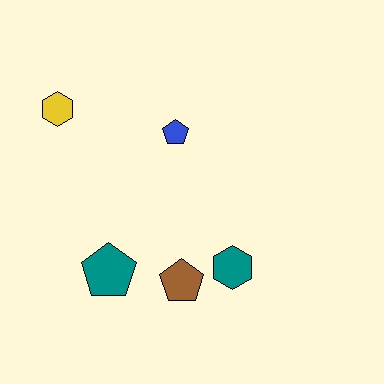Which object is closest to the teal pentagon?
The brown pentagon is closest to the teal pentagon.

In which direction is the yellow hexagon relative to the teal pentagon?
The yellow hexagon is above the teal pentagon.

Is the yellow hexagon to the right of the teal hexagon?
No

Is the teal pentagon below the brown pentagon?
No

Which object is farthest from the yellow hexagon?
The teal hexagon is farthest from the yellow hexagon.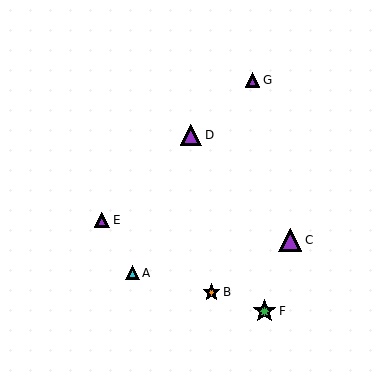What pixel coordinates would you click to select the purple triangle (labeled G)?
Click at (253, 80) to select the purple triangle G.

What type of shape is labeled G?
Shape G is a purple triangle.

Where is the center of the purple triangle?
The center of the purple triangle is at (191, 135).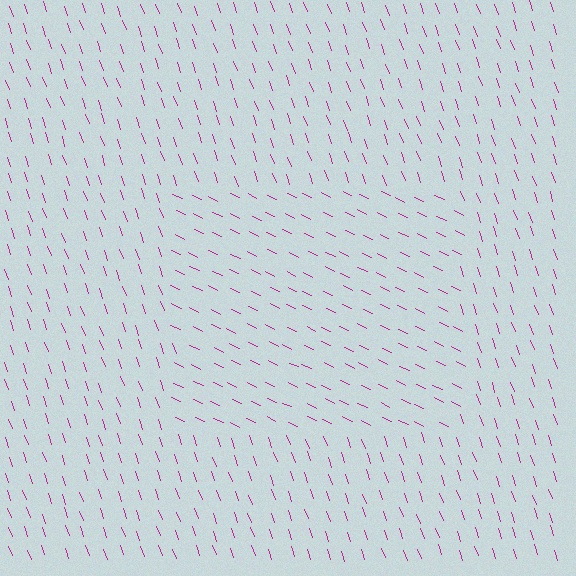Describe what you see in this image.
The image is filled with small magenta line segments. A rectangle region in the image has lines oriented differently from the surrounding lines, creating a visible texture boundary.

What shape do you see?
I see a rectangle.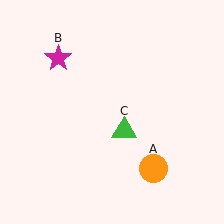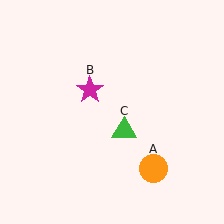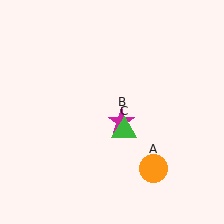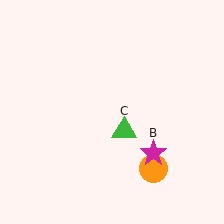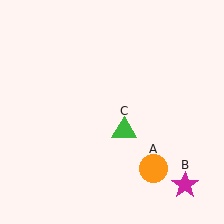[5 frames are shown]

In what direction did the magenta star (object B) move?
The magenta star (object B) moved down and to the right.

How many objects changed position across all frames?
1 object changed position: magenta star (object B).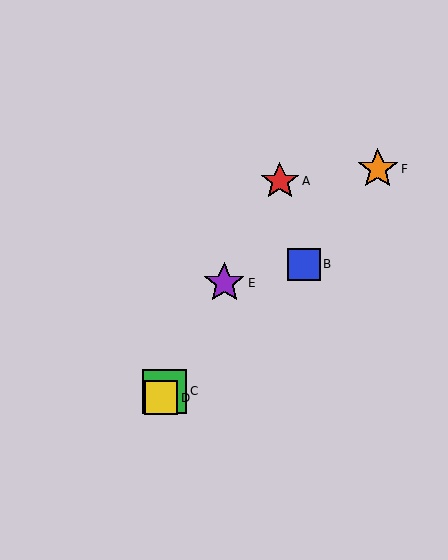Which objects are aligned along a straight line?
Objects A, C, D, E are aligned along a straight line.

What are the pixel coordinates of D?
Object D is at (161, 398).